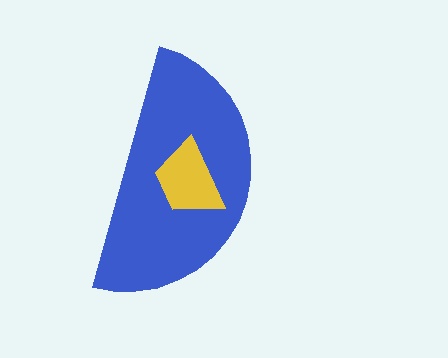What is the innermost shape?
The yellow trapezoid.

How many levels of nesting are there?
2.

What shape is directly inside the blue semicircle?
The yellow trapezoid.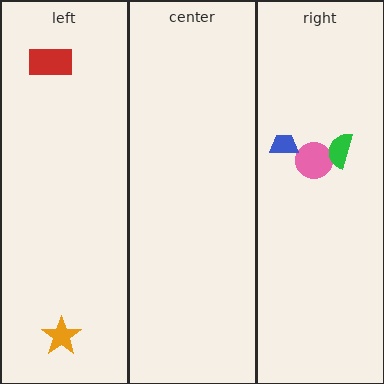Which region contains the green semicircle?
The right region.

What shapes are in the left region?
The orange star, the red rectangle.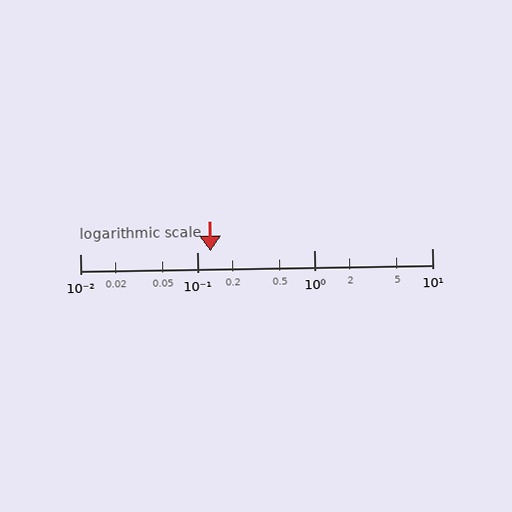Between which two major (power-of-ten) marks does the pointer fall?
The pointer is between 0.1 and 1.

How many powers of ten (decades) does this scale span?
The scale spans 3 decades, from 0.01 to 10.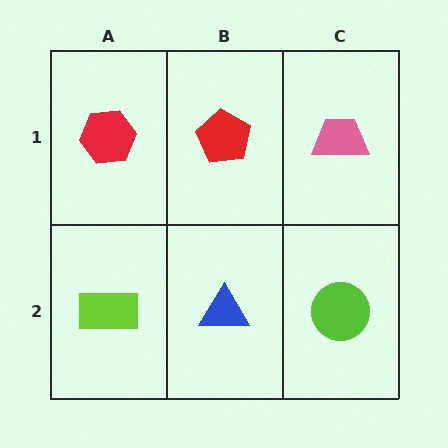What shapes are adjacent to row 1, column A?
A lime rectangle (row 2, column A), a red pentagon (row 1, column B).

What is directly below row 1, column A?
A lime rectangle.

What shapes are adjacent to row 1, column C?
A lime circle (row 2, column C), a red pentagon (row 1, column B).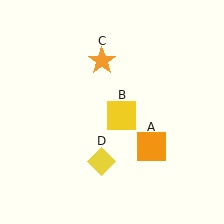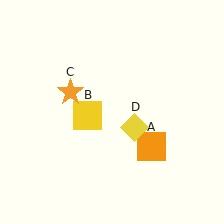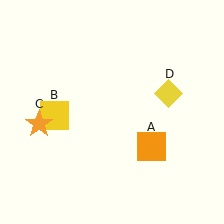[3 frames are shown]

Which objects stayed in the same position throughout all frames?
Orange square (object A) remained stationary.